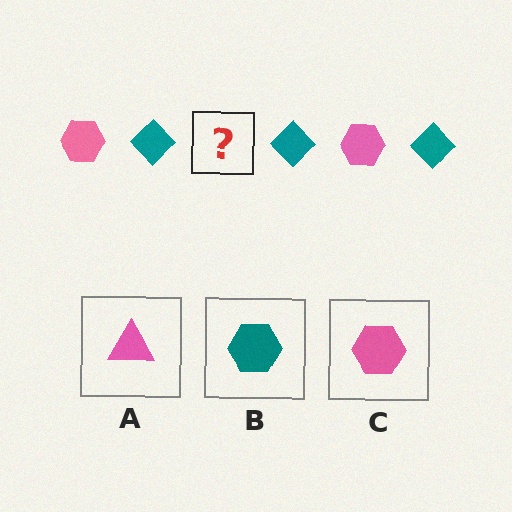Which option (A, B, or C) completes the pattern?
C.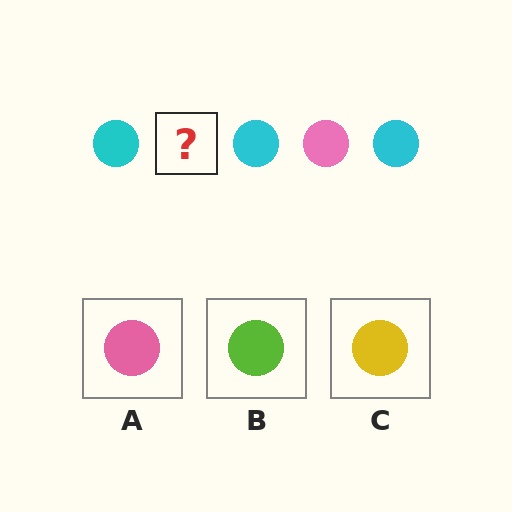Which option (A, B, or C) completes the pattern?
A.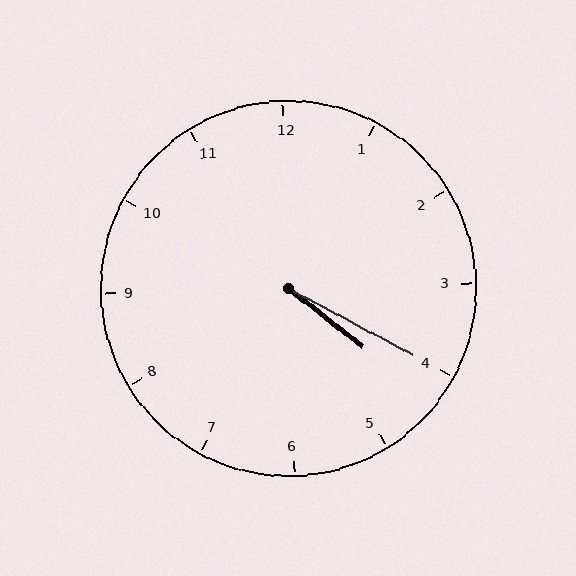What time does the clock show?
4:20.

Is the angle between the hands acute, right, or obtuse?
It is acute.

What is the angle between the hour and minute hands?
Approximately 10 degrees.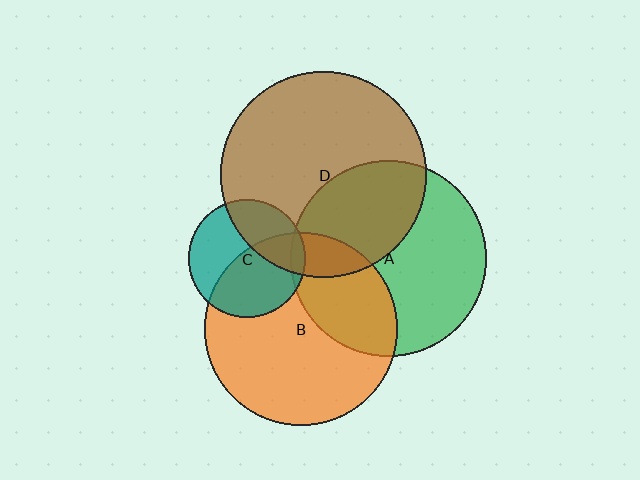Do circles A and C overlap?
Yes.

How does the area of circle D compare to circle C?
Approximately 3.1 times.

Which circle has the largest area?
Circle D (brown).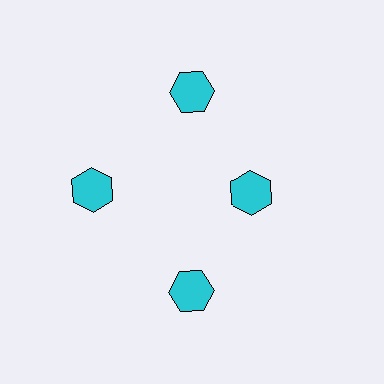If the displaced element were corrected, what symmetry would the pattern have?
It would have 4-fold rotational symmetry — the pattern would map onto itself every 90 degrees.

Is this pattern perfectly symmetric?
No. The 4 cyan hexagons are arranged in a ring, but one element near the 3 o'clock position is pulled inward toward the center, breaking the 4-fold rotational symmetry.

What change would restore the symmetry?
The symmetry would be restored by moving it outward, back onto the ring so that all 4 hexagons sit at equal angles and equal distance from the center.